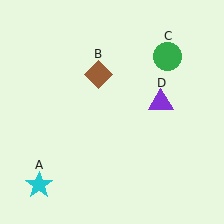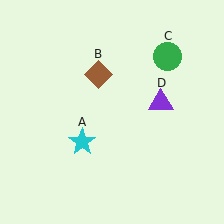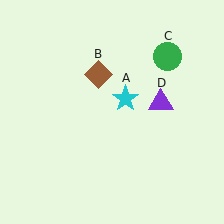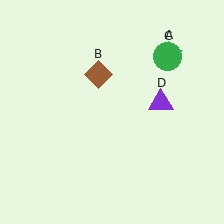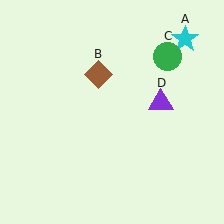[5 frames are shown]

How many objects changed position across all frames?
1 object changed position: cyan star (object A).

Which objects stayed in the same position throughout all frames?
Brown diamond (object B) and green circle (object C) and purple triangle (object D) remained stationary.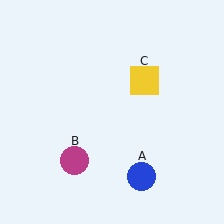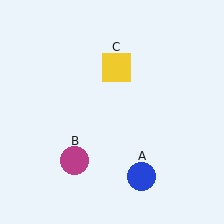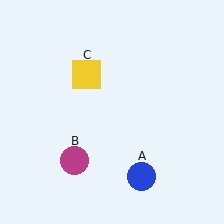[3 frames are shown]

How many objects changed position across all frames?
1 object changed position: yellow square (object C).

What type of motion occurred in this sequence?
The yellow square (object C) rotated counterclockwise around the center of the scene.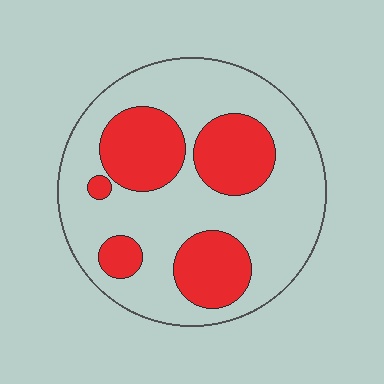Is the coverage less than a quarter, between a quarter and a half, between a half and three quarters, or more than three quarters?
Between a quarter and a half.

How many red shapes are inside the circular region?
5.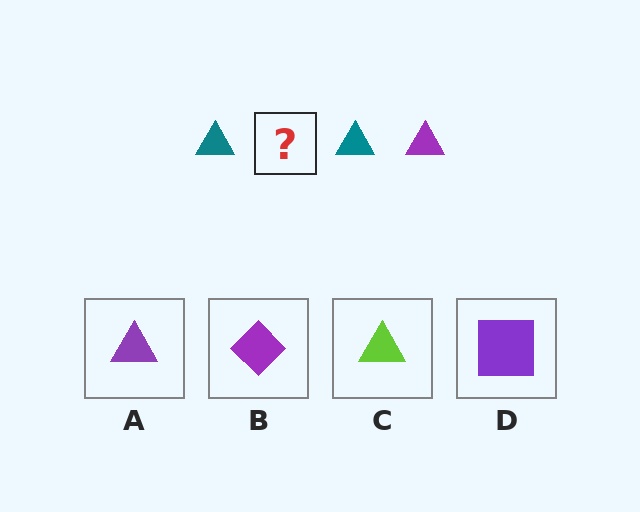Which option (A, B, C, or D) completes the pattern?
A.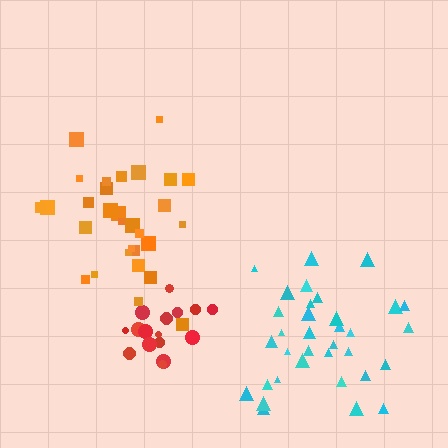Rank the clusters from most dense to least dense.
red, cyan, orange.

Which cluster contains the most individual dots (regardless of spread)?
Cyan (34).